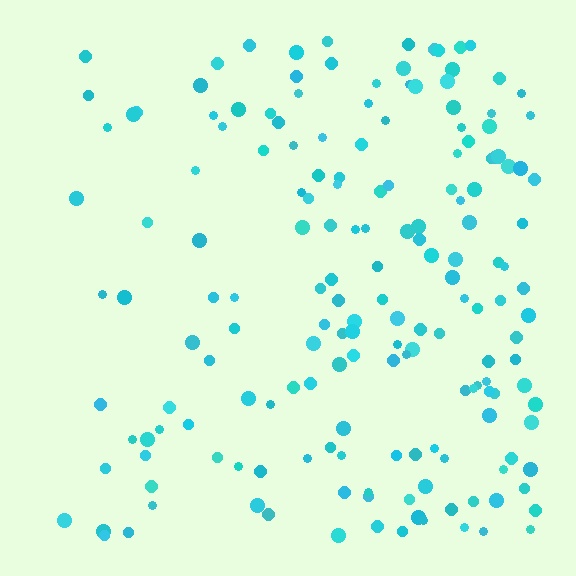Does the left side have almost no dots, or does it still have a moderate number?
Still a moderate number, just noticeably fewer than the right.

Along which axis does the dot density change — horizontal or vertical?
Horizontal.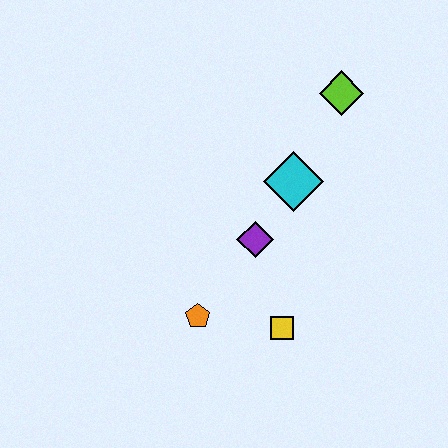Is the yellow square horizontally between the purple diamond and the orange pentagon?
No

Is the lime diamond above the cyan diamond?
Yes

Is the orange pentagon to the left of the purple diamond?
Yes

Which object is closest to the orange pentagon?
The yellow square is closest to the orange pentagon.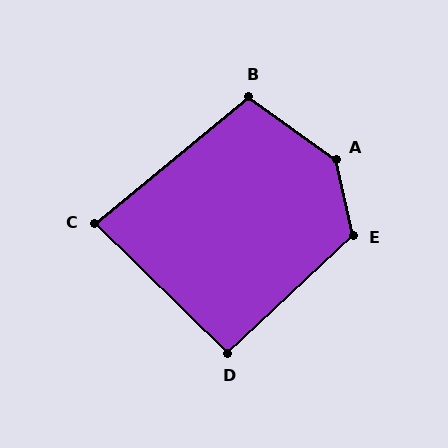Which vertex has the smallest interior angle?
C, at approximately 84 degrees.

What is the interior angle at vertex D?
Approximately 92 degrees (approximately right).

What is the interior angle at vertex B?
Approximately 105 degrees (obtuse).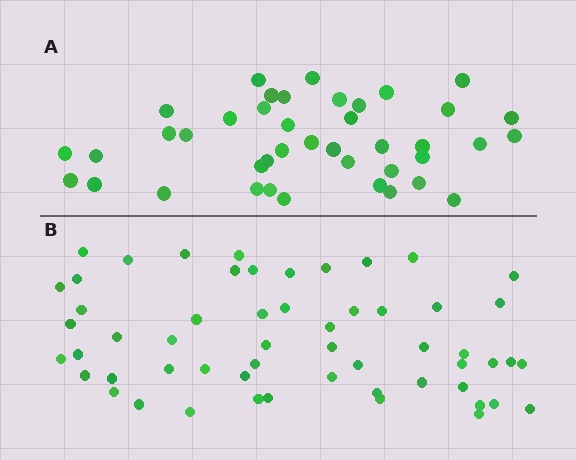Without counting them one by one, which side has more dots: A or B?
Region B (the bottom region) has more dots.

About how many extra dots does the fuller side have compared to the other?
Region B has approximately 15 more dots than region A.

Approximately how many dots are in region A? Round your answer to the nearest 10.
About 40 dots. (The exact count is 41, which rounds to 40.)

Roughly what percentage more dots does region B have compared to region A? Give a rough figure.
About 35% more.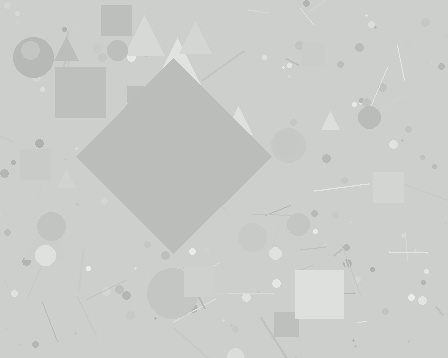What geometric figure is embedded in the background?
A diamond is embedded in the background.